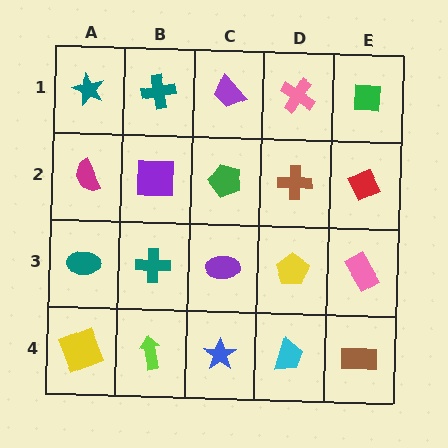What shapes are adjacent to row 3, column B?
A purple square (row 2, column B), a lime arrow (row 4, column B), a teal ellipse (row 3, column A), a purple ellipse (row 3, column C).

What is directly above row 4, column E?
A pink rectangle.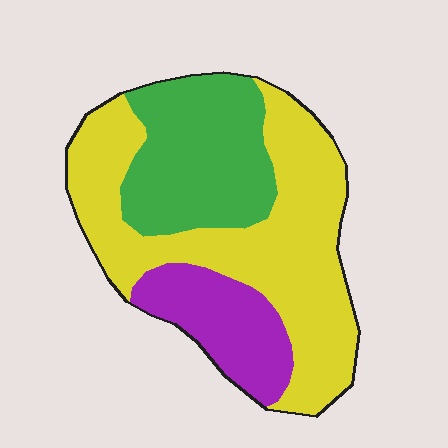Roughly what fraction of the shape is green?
Green takes up between a sixth and a third of the shape.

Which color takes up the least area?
Purple, at roughly 20%.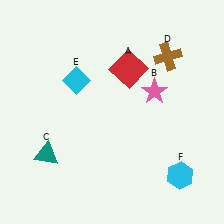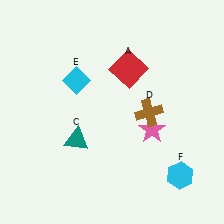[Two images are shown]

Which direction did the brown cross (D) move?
The brown cross (D) moved down.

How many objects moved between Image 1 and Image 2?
3 objects moved between the two images.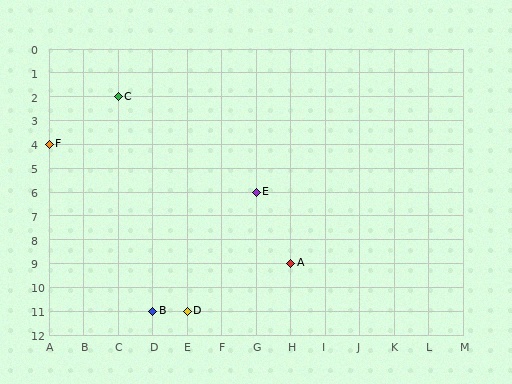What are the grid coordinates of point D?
Point D is at grid coordinates (E, 11).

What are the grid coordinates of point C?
Point C is at grid coordinates (C, 2).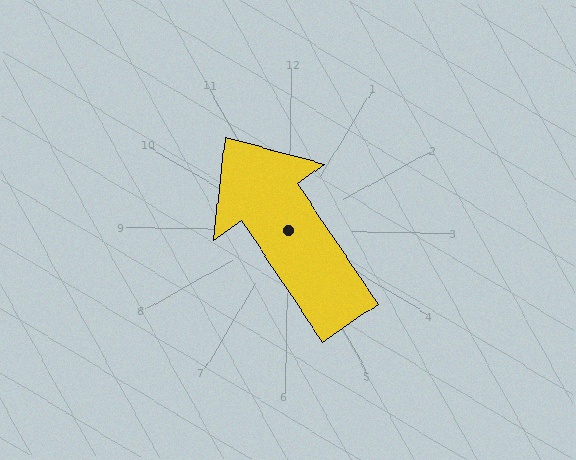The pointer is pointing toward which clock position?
Roughly 11 o'clock.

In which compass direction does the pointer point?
Northwest.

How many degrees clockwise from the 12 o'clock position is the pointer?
Approximately 325 degrees.